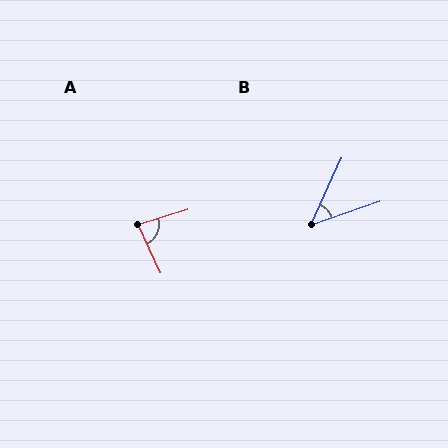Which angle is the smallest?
B, at approximately 46 degrees.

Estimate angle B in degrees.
Approximately 46 degrees.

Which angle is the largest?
A, at approximately 82 degrees.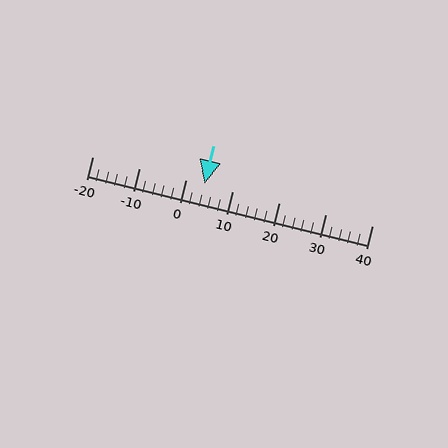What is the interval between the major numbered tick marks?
The major tick marks are spaced 10 units apart.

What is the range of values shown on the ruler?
The ruler shows values from -20 to 40.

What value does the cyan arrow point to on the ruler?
The cyan arrow points to approximately 4.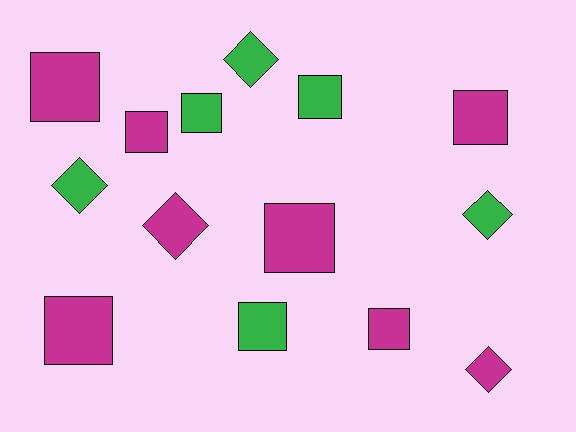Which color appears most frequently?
Magenta, with 8 objects.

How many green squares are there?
There are 3 green squares.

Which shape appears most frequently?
Square, with 9 objects.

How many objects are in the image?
There are 14 objects.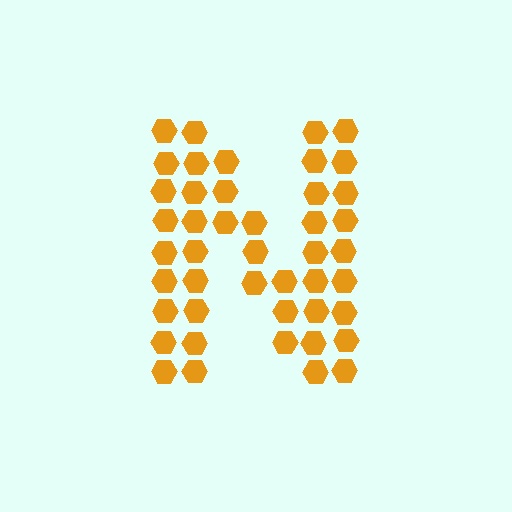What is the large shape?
The large shape is the letter N.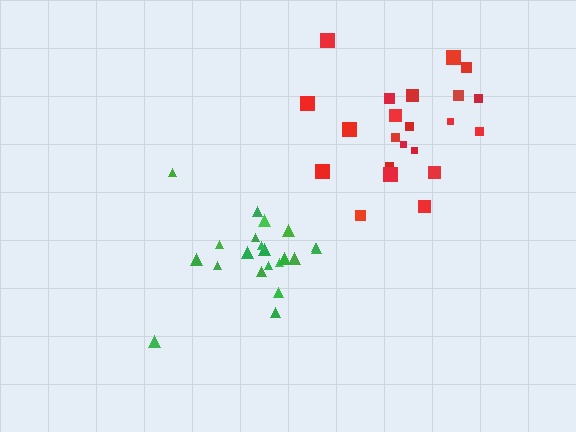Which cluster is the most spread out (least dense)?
Red.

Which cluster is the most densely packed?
Green.